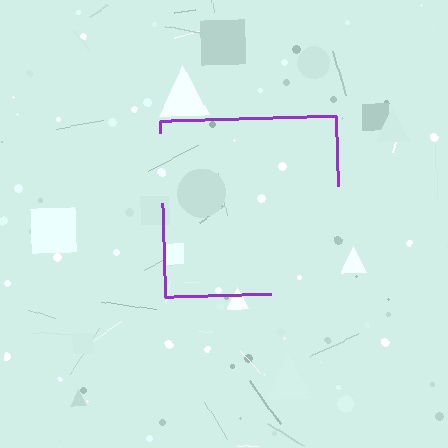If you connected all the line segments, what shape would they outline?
They would outline a square.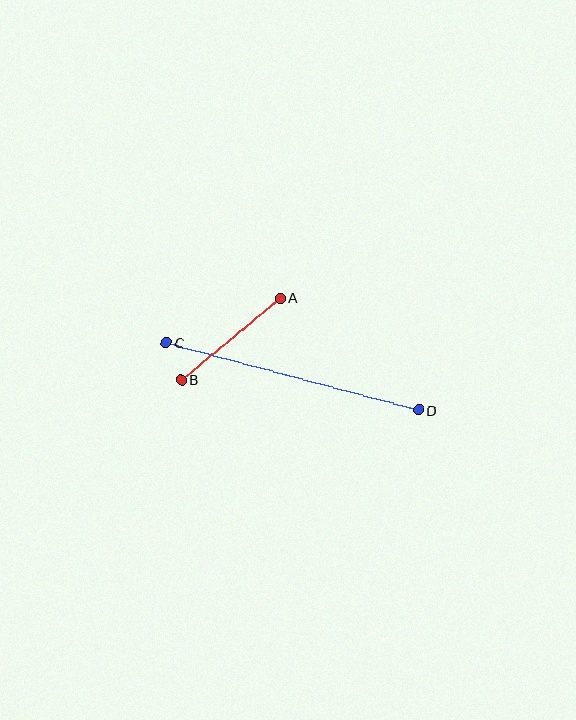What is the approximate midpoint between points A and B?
The midpoint is at approximately (231, 339) pixels.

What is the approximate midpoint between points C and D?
The midpoint is at approximately (292, 376) pixels.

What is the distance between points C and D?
The distance is approximately 261 pixels.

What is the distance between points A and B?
The distance is approximately 128 pixels.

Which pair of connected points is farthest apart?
Points C and D are farthest apart.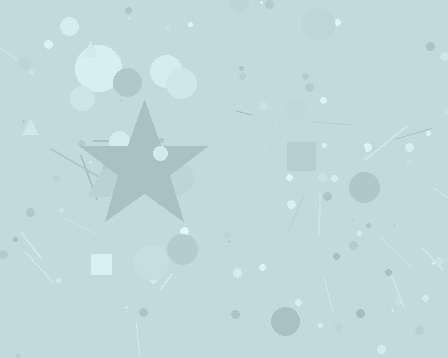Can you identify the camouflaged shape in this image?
The camouflaged shape is a star.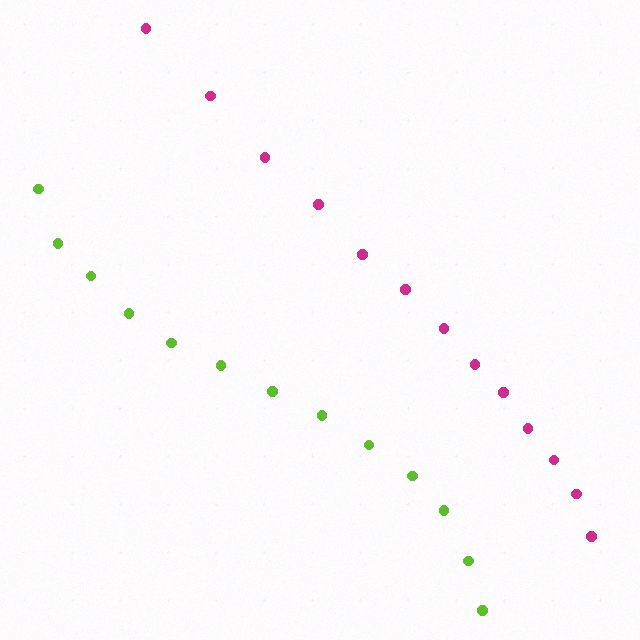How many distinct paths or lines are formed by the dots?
There are 2 distinct paths.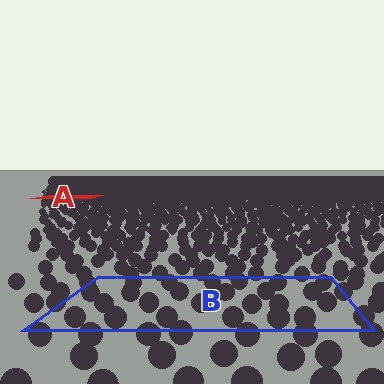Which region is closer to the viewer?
Region B is closer. The texture elements there are larger and more spread out.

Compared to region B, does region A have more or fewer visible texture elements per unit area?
Region A has more texture elements per unit area — they are packed more densely because it is farther away.